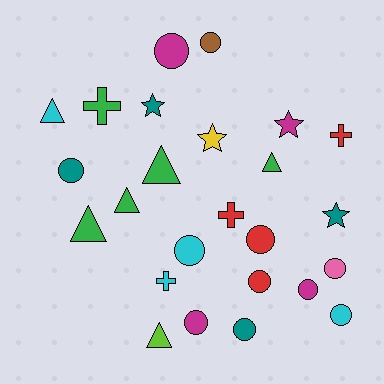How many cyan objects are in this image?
There are 4 cyan objects.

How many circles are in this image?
There are 11 circles.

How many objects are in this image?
There are 25 objects.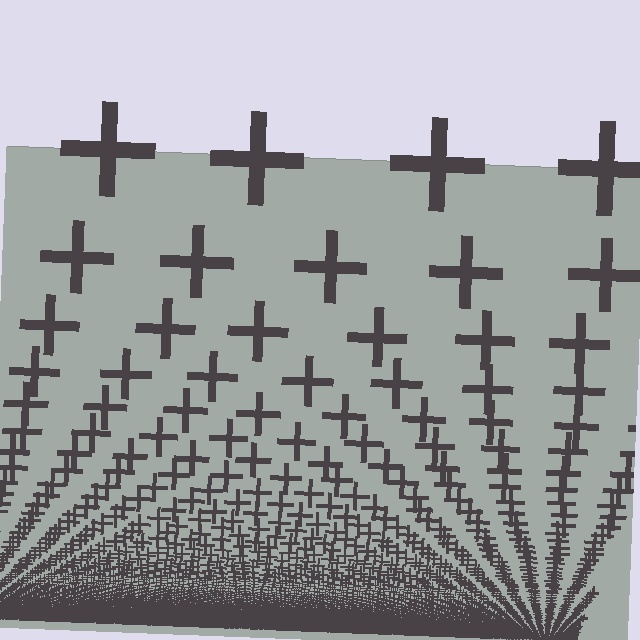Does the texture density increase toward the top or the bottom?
Density increases toward the bottom.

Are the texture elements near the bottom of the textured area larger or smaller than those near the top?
Smaller. The gradient is inverted — elements near the bottom are smaller and denser.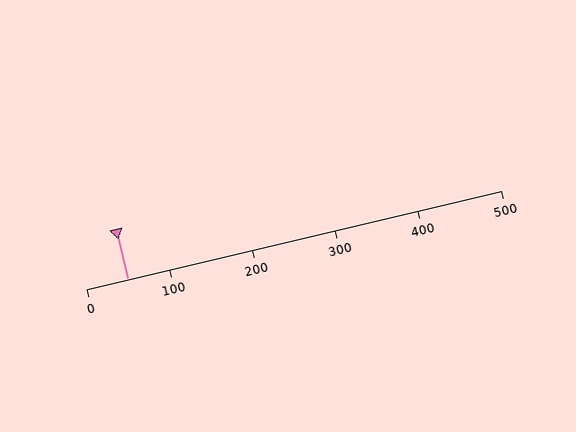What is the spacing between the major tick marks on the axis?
The major ticks are spaced 100 apart.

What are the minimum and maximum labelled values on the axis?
The axis runs from 0 to 500.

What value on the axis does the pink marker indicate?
The marker indicates approximately 50.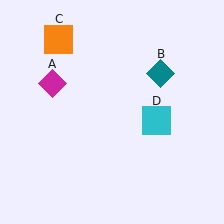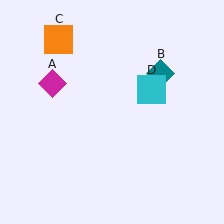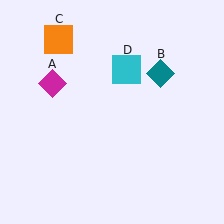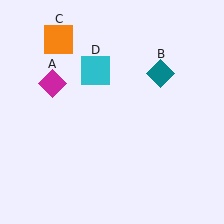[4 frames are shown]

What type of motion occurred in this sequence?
The cyan square (object D) rotated counterclockwise around the center of the scene.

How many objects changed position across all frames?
1 object changed position: cyan square (object D).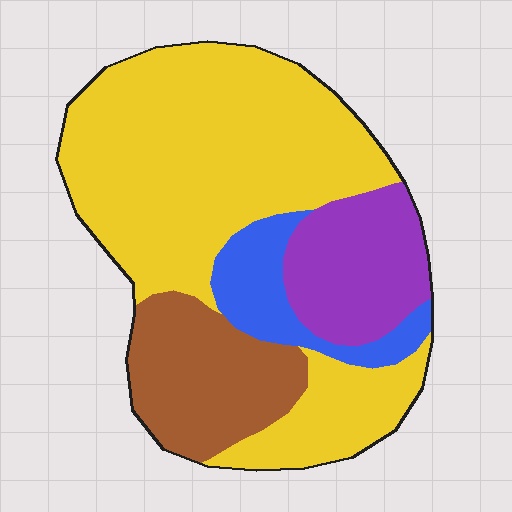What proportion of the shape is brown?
Brown takes up about one sixth (1/6) of the shape.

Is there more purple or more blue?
Purple.